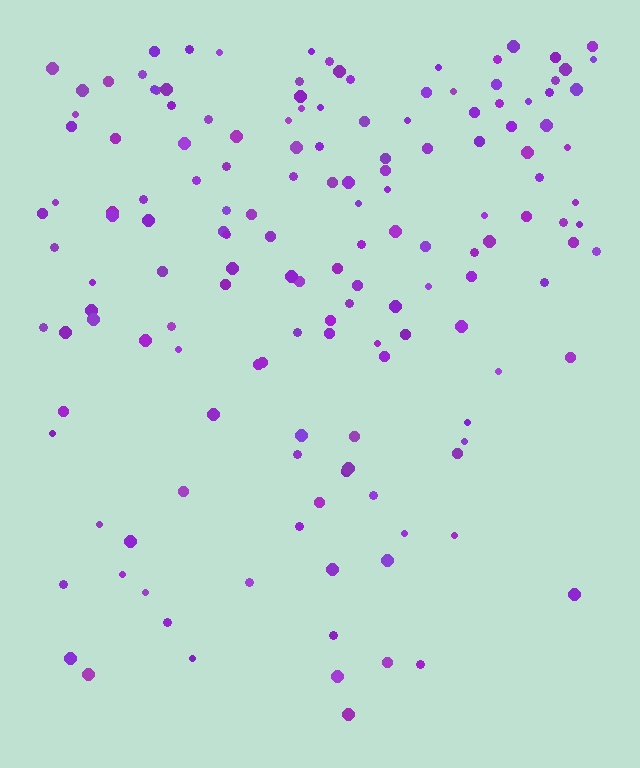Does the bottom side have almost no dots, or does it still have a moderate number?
Still a moderate number, just noticeably fewer than the top.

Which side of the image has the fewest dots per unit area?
The bottom.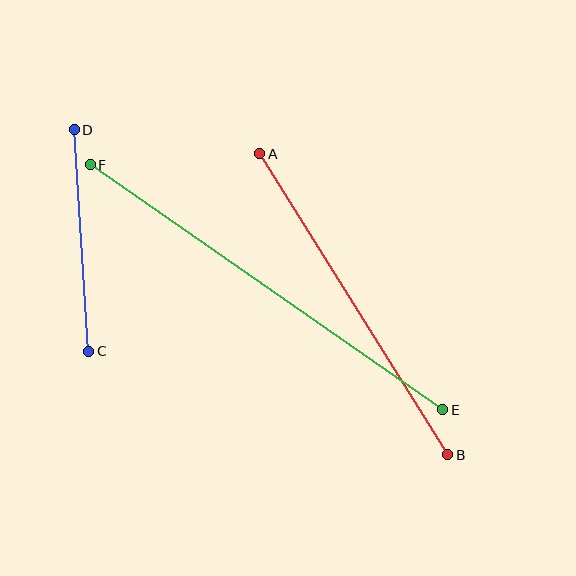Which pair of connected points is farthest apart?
Points E and F are farthest apart.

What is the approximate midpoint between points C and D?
The midpoint is at approximately (82, 240) pixels.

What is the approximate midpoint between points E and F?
The midpoint is at approximately (266, 287) pixels.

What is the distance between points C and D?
The distance is approximately 222 pixels.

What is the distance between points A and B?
The distance is approximately 355 pixels.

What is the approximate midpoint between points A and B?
The midpoint is at approximately (354, 304) pixels.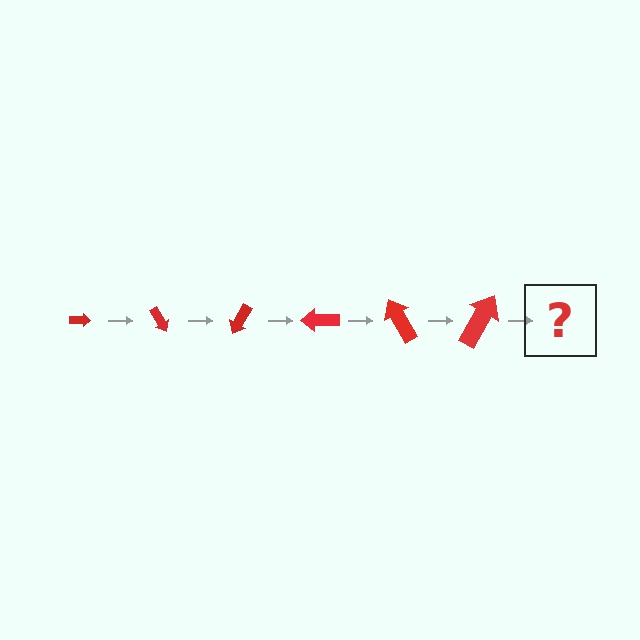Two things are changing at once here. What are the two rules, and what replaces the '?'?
The two rules are that the arrow grows larger each step and it rotates 60 degrees each step. The '?' should be an arrow, larger than the previous one and rotated 360 degrees from the start.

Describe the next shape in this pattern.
It should be an arrow, larger than the previous one and rotated 360 degrees from the start.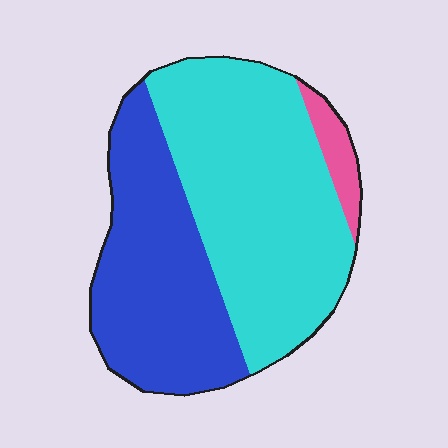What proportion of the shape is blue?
Blue takes up between a quarter and a half of the shape.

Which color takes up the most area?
Cyan, at roughly 55%.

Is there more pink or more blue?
Blue.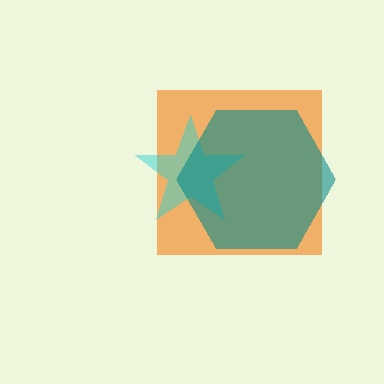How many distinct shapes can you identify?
There are 3 distinct shapes: an orange square, a cyan star, a teal hexagon.